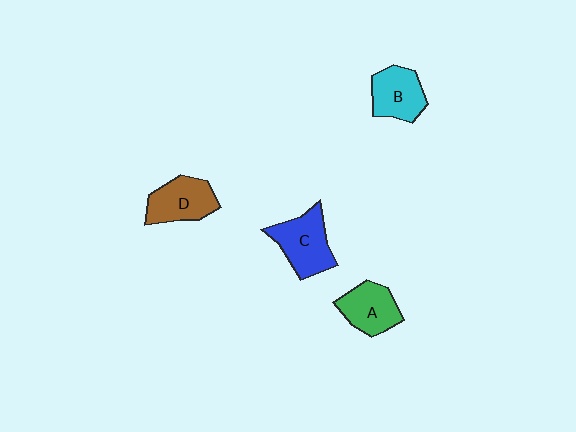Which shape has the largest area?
Shape C (blue).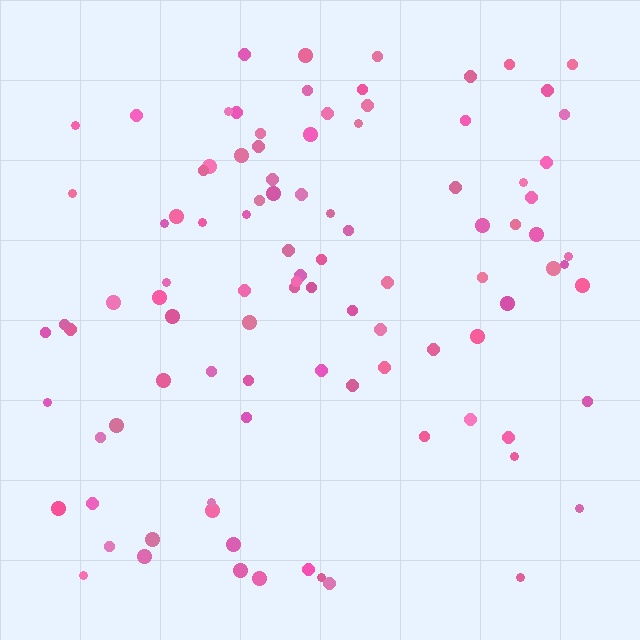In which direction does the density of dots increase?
From bottom to top, with the top side densest.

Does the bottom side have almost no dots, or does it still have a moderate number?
Still a moderate number, just noticeably fewer than the top.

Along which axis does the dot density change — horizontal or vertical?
Vertical.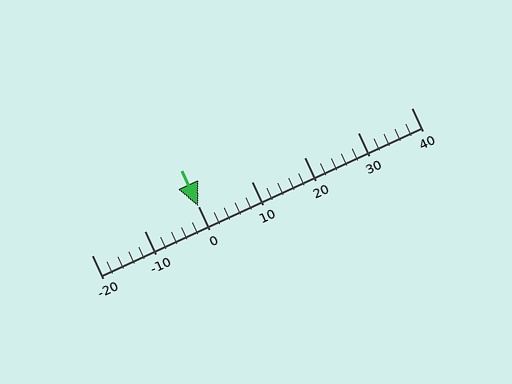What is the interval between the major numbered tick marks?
The major tick marks are spaced 10 units apart.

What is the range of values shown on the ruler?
The ruler shows values from -20 to 40.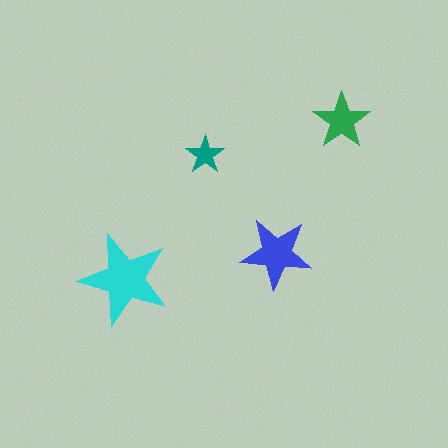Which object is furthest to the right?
The green star is rightmost.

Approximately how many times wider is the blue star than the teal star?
About 2 times wider.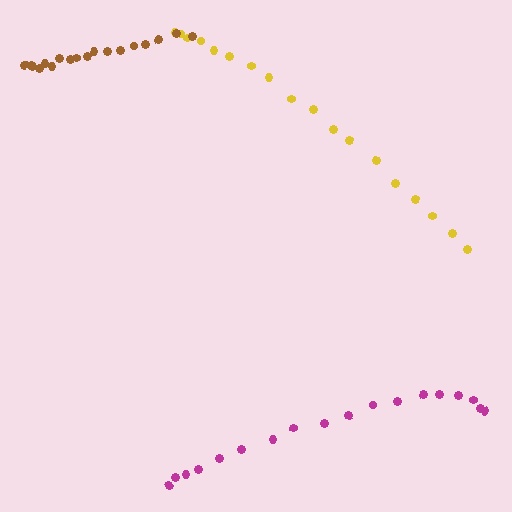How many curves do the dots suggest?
There are 3 distinct paths.